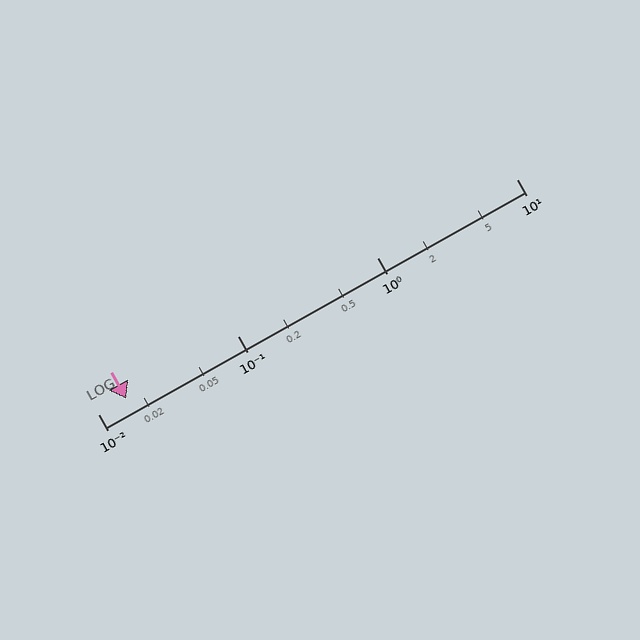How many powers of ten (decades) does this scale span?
The scale spans 3 decades, from 0.01 to 10.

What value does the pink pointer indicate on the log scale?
The pointer indicates approximately 0.016.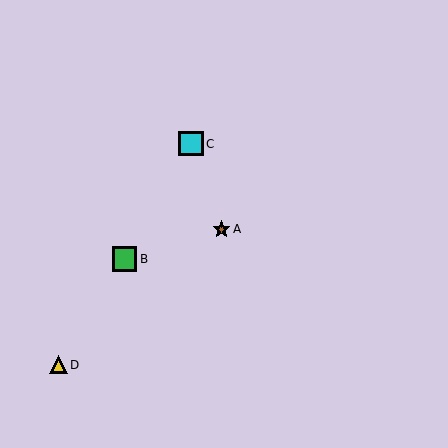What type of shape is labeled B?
Shape B is a green square.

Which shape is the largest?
The green square (labeled B) is the largest.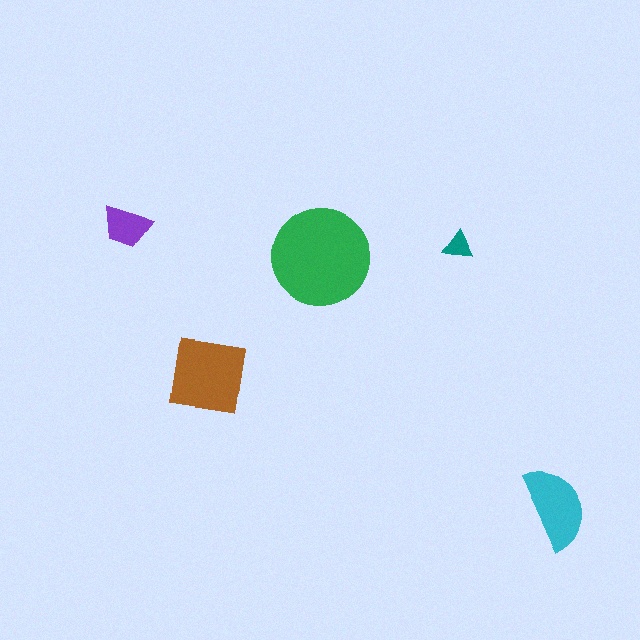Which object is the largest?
The green circle.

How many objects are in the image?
There are 5 objects in the image.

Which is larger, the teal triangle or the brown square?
The brown square.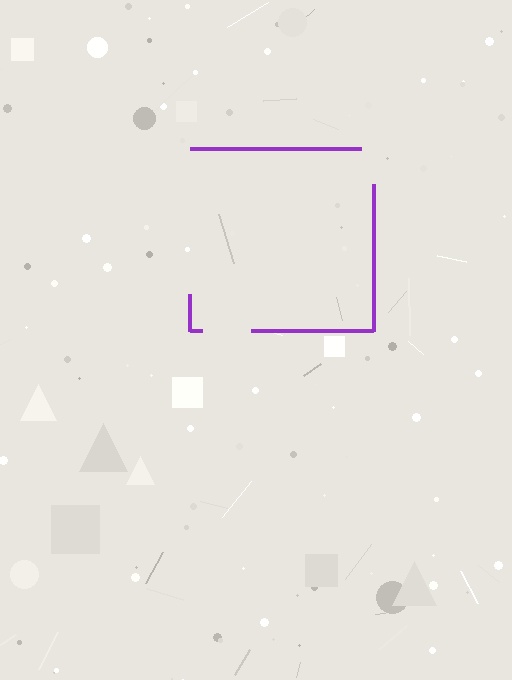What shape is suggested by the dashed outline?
The dashed outline suggests a square.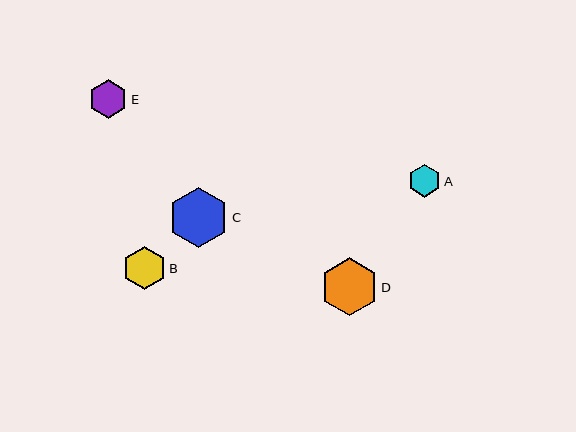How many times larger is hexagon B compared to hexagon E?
Hexagon B is approximately 1.1 times the size of hexagon E.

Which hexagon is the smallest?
Hexagon A is the smallest with a size of approximately 33 pixels.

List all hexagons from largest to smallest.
From largest to smallest: C, D, B, E, A.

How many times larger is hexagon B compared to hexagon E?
Hexagon B is approximately 1.1 times the size of hexagon E.